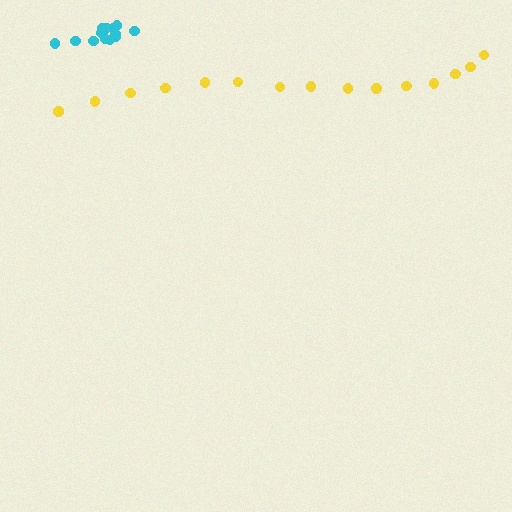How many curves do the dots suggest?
There are 2 distinct paths.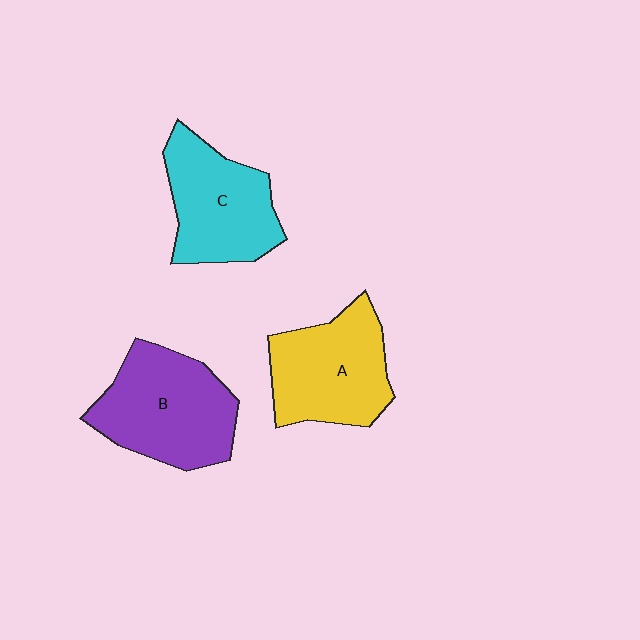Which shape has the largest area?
Shape B (purple).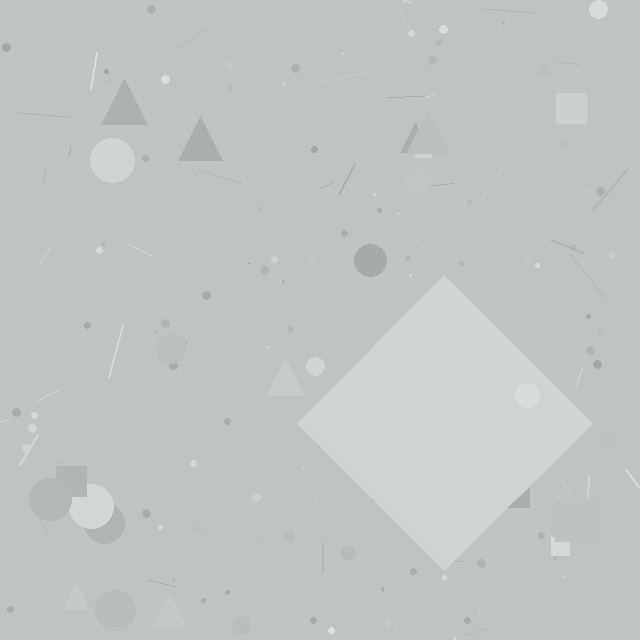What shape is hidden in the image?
A diamond is hidden in the image.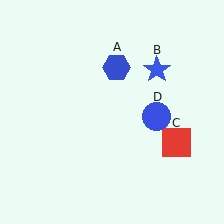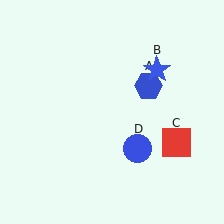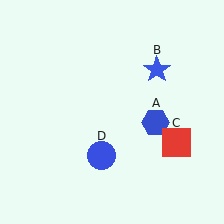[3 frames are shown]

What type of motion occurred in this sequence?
The blue hexagon (object A), blue circle (object D) rotated clockwise around the center of the scene.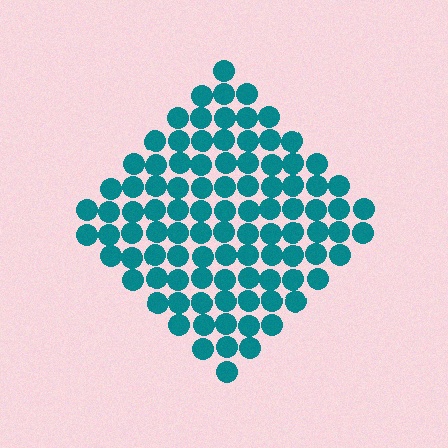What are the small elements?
The small elements are circles.